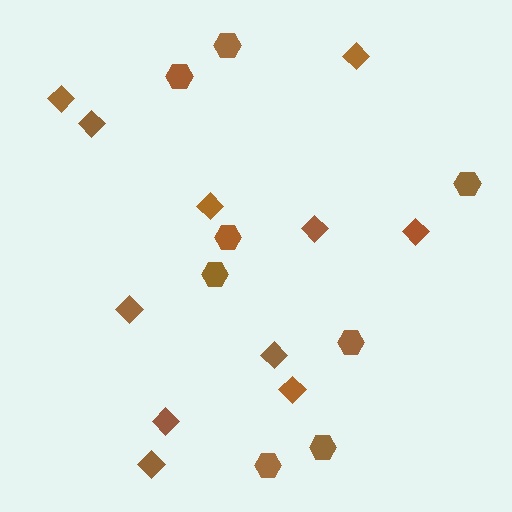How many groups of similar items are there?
There are 2 groups: one group of diamonds (11) and one group of hexagons (8).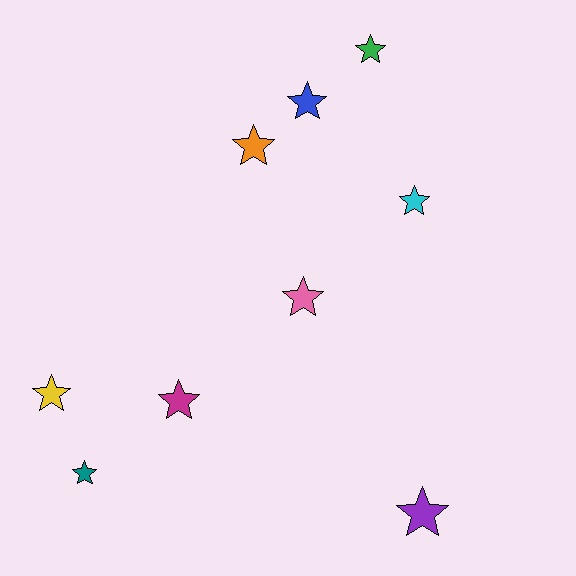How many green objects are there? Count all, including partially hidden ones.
There is 1 green object.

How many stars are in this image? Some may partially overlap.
There are 9 stars.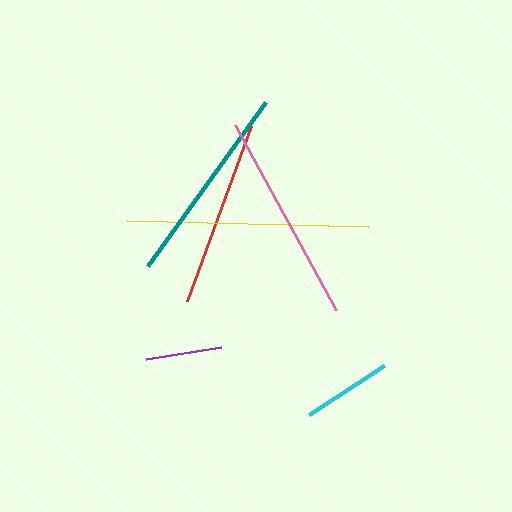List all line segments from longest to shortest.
From longest to shortest: yellow, pink, teal, red, cyan, purple.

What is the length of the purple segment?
The purple segment is approximately 76 pixels long.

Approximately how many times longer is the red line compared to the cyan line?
The red line is approximately 2.1 times the length of the cyan line.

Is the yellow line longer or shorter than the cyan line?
The yellow line is longer than the cyan line.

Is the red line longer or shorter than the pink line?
The pink line is longer than the red line.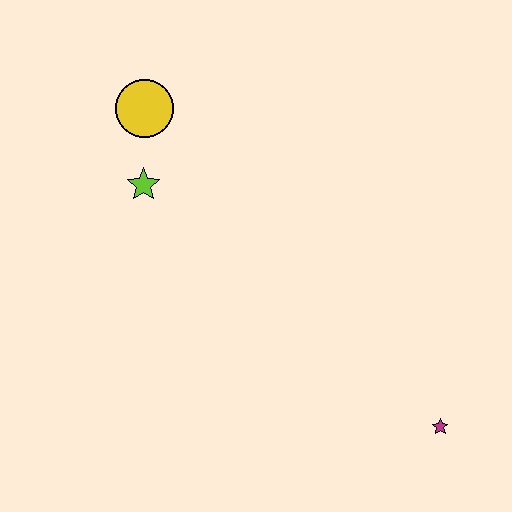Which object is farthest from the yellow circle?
The magenta star is farthest from the yellow circle.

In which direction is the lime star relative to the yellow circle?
The lime star is below the yellow circle.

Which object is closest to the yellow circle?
The lime star is closest to the yellow circle.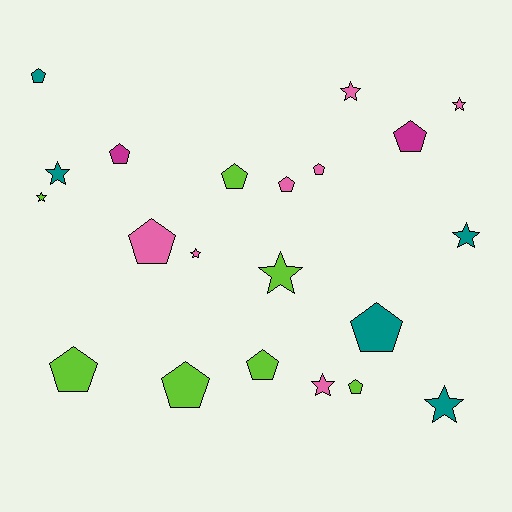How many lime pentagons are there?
There are 5 lime pentagons.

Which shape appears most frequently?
Pentagon, with 12 objects.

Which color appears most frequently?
Pink, with 7 objects.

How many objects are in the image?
There are 21 objects.